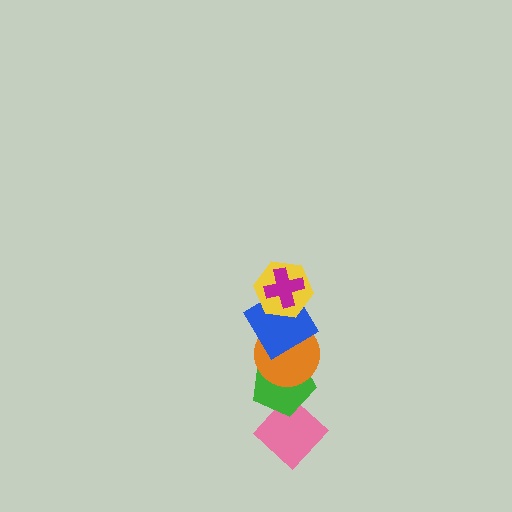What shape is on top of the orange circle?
The blue diamond is on top of the orange circle.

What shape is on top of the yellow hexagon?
The magenta cross is on top of the yellow hexagon.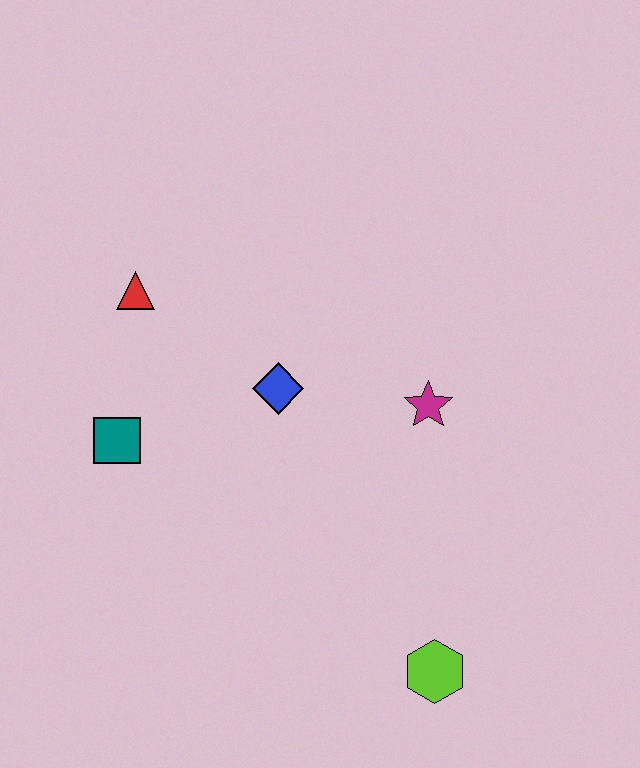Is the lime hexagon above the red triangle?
No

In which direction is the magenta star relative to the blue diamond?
The magenta star is to the right of the blue diamond.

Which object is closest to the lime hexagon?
The magenta star is closest to the lime hexagon.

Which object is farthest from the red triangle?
The lime hexagon is farthest from the red triangle.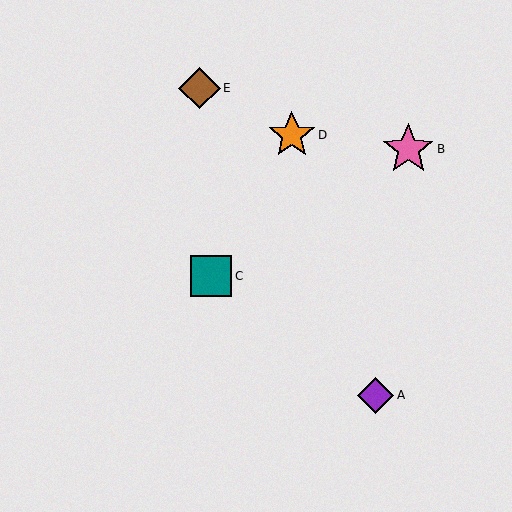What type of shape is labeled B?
Shape B is a pink star.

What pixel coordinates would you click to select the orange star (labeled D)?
Click at (292, 135) to select the orange star D.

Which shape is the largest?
The pink star (labeled B) is the largest.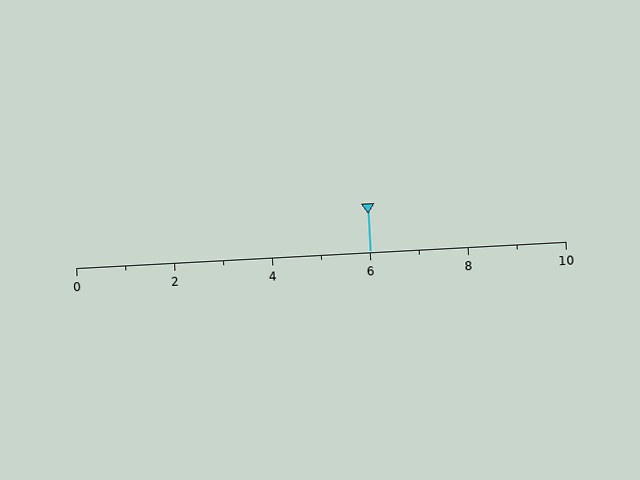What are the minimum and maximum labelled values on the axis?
The axis runs from 0 to 10.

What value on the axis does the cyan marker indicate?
The marker indicates approximately 6.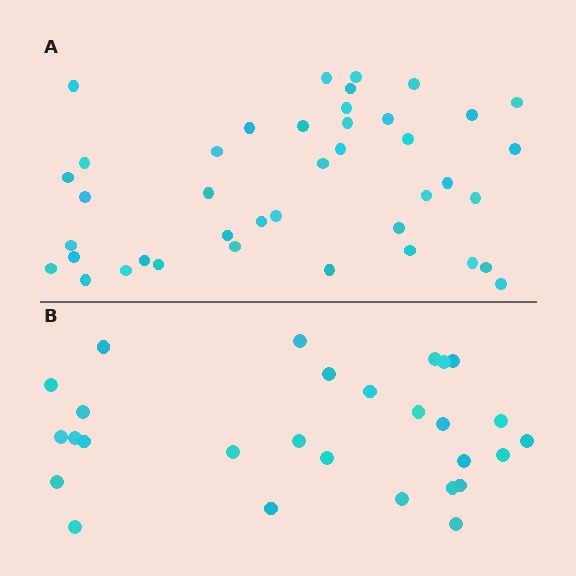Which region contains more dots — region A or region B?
Region A (the top region) has more dots.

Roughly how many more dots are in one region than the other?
Region A has approximately 15 more dots than region B.